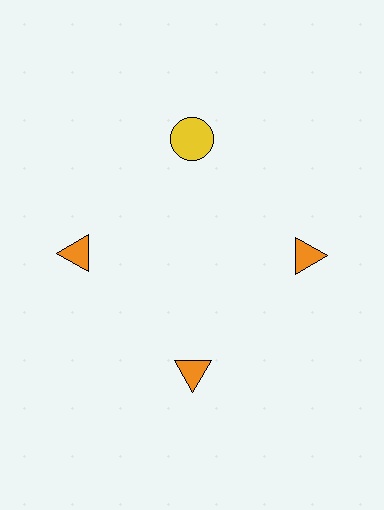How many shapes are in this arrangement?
There are 4 shapes arranged in a ring pattern.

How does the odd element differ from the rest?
It differs in both color (yellow instead of orange) and shape (circle instead of triangle).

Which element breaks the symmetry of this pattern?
The yellow circle at roughly the 12 o'clock position breaks the symmetry. All other shapes are orange triangles.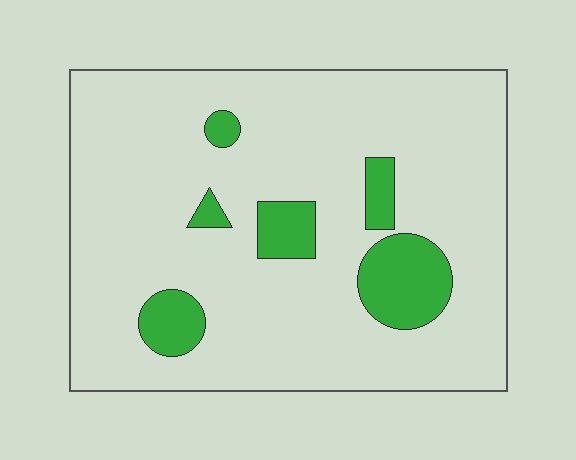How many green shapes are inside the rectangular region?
6.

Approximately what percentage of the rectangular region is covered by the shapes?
Approximately 15%.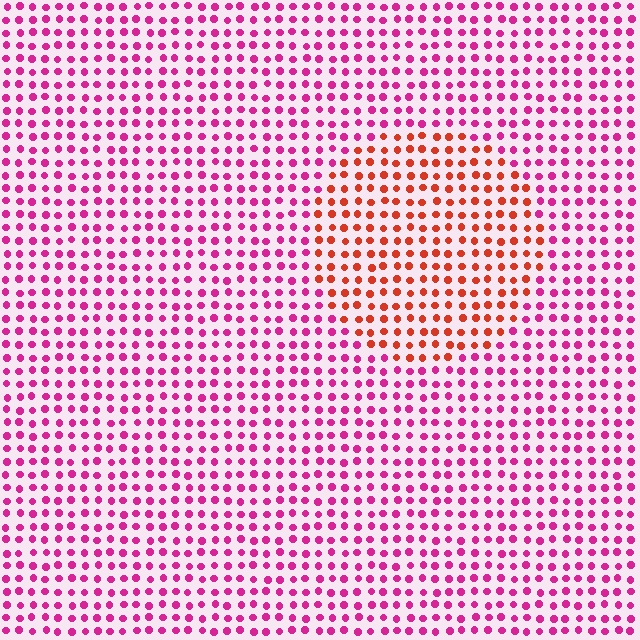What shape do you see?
I see a circle.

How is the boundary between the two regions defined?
The boundary is defined purely by a slight shift in hue (about 45 degrees). Spacing, size, and orientation are identical on both sides.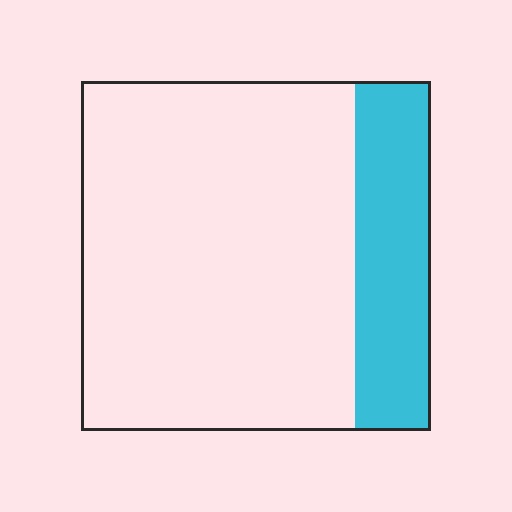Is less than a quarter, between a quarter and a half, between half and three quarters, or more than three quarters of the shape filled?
Less than a quarter.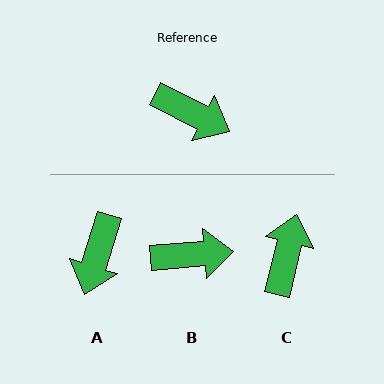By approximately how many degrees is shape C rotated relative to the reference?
Approximately 103 degrees counter-clockwise.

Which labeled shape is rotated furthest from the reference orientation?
C, about 103 degrees away.